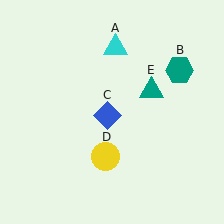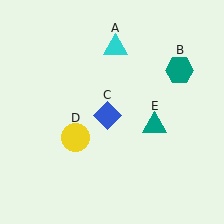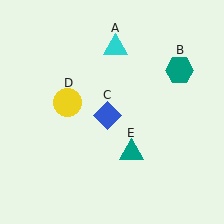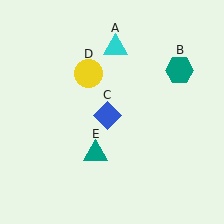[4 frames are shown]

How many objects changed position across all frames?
2 objects changed position: yellow circle (object D), teal triangle (object E).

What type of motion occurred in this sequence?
The yellow circle (object D), teal triangle (object E) rotated clockwise around the center of the scene.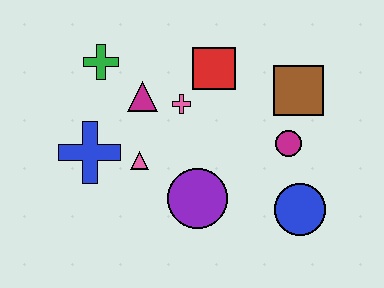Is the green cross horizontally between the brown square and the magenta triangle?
No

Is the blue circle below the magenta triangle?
Yes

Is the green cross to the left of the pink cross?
Yes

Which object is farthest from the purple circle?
The green cross is farthest from the purple circle.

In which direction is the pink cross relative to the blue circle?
The pink cross is to the left of the blue circle.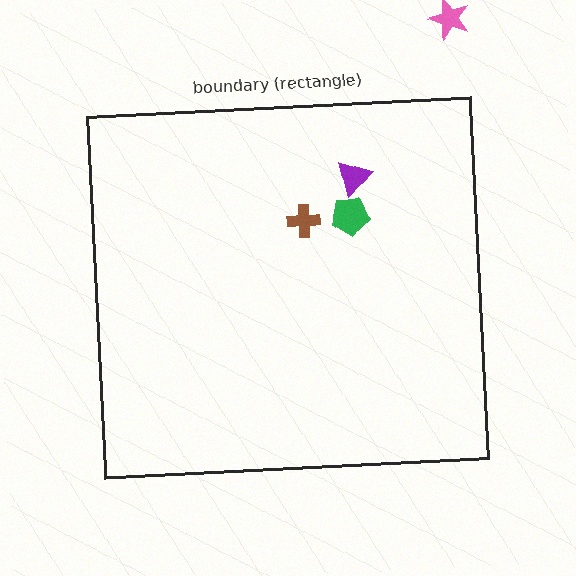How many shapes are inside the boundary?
3 inside, 1 outside.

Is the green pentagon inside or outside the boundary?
Inside.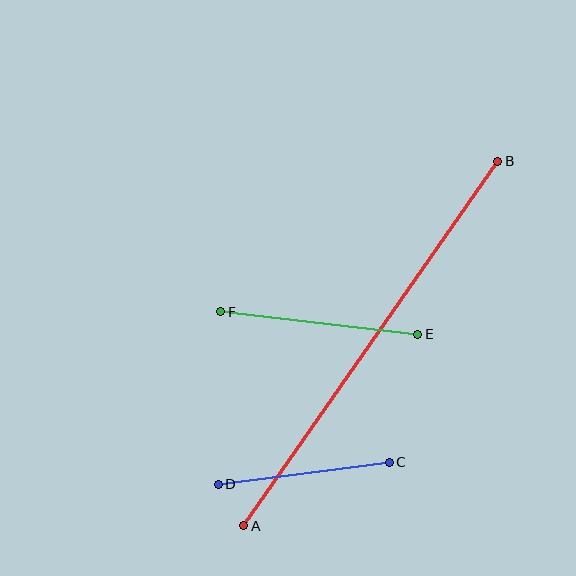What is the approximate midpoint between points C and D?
The midpoint is at approximately (304, 473) pixels.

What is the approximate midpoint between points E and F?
The midpoint is at approximately (319, 323) pixels.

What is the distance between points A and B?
The distance is approximately 444 pixels.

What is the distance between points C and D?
The distance is approximately 172 pixels.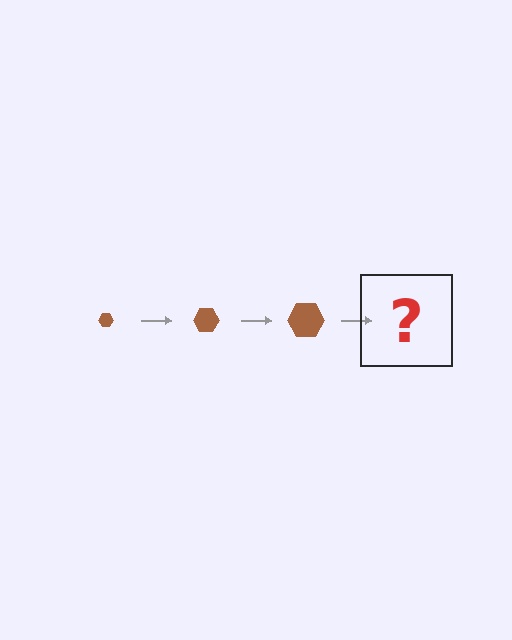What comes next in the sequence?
The next element should be a brown hexagon, larger than the previous one.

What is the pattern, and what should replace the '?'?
The pattern is that the hexagon gets progressively larger each step. The '?' should be a brown hexagon, larger than the previous one.